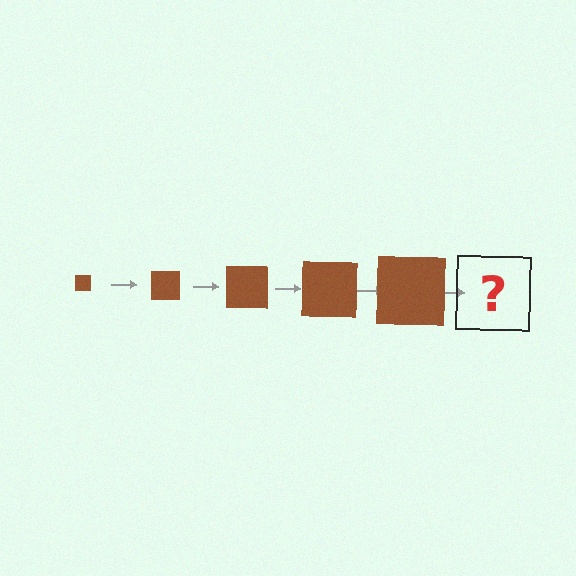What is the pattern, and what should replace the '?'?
The pattern is that the square gets progressively larger each step. The '?' should be a brown square, larger than the previous one.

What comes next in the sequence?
The next element should be a brown square, larger than the previous one.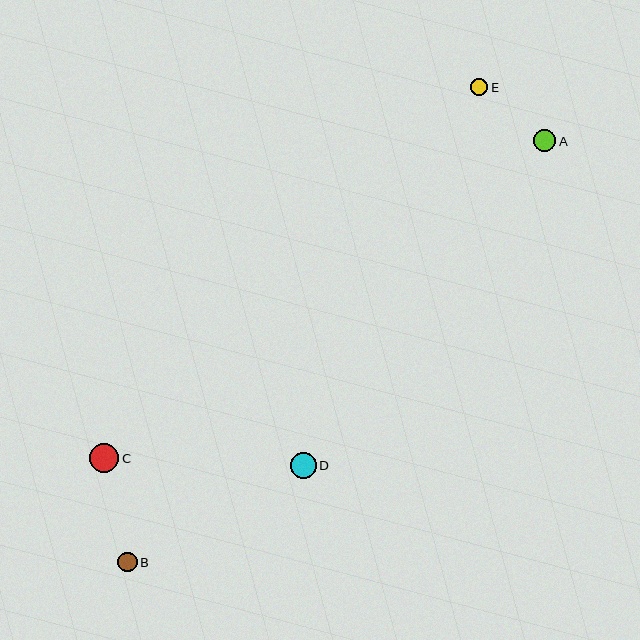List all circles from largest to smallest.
From largest to smallest: C, D, A, B, E.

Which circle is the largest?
Circle C is the largest with a size of approximately 29 pixels.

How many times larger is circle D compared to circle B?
Circle D is approximately 1.3 times the size of circle B.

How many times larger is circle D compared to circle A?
Circle D is approximately 1.2 times the size of circle A.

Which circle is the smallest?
Circle E is the smallest with a size of approximately 17 pixels.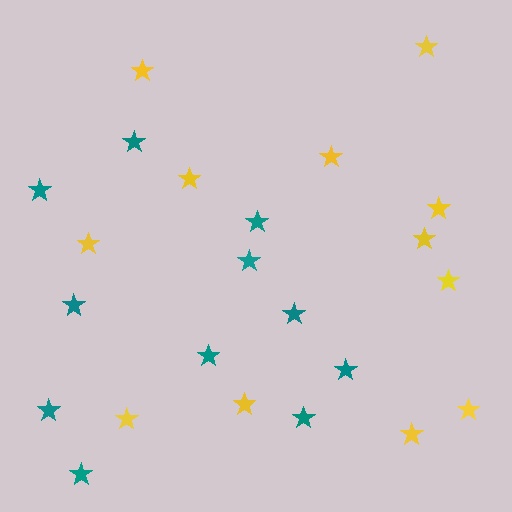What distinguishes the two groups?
There are 2 groups: one group of teal stars (11) and one group of yellow stars (12).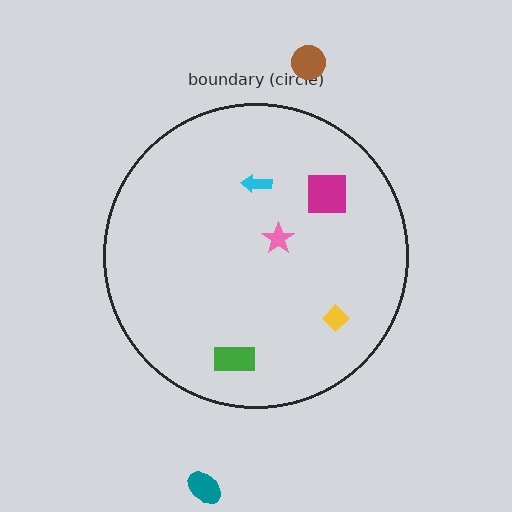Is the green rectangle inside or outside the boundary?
Inside.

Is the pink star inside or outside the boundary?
Inside.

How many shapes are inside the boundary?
5 inside, 2 outside.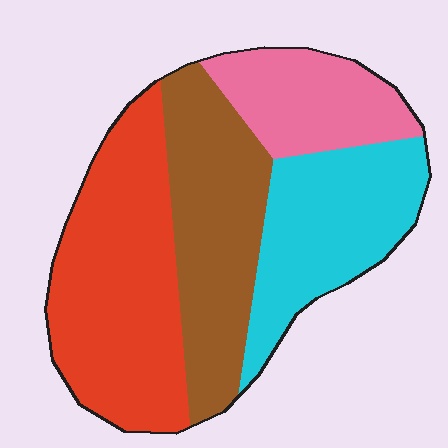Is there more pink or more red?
Red.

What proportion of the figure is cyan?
Cyan covers roughly 25% of the figure.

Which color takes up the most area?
Red, at roughly 35%.